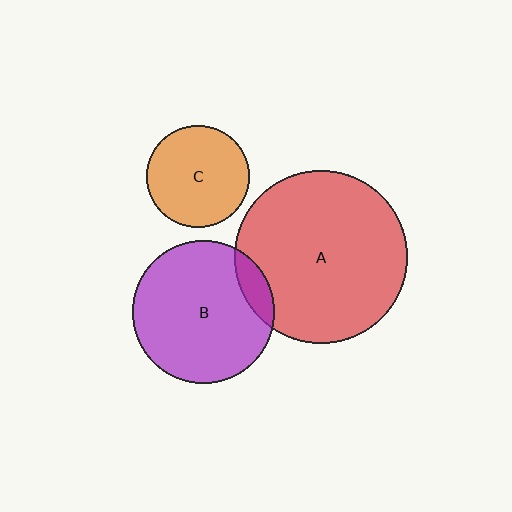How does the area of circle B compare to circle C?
Approximately 1.9 times.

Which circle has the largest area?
Circle A (red).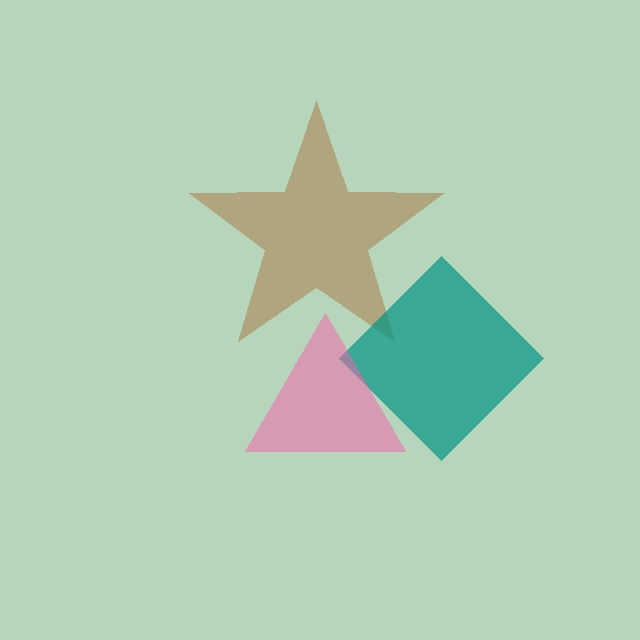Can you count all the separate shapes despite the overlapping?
Yes, there are 3 separate shapes.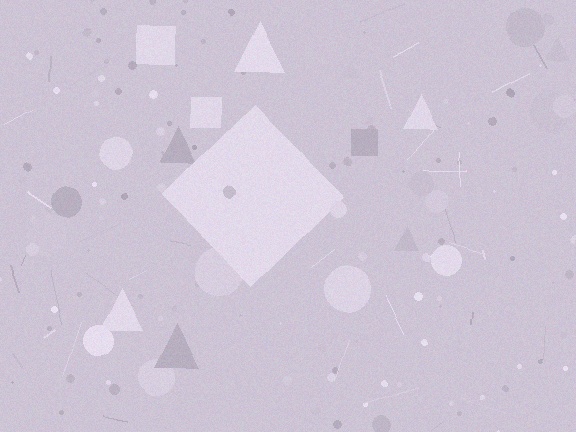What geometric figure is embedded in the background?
A diamond is embedded in the background.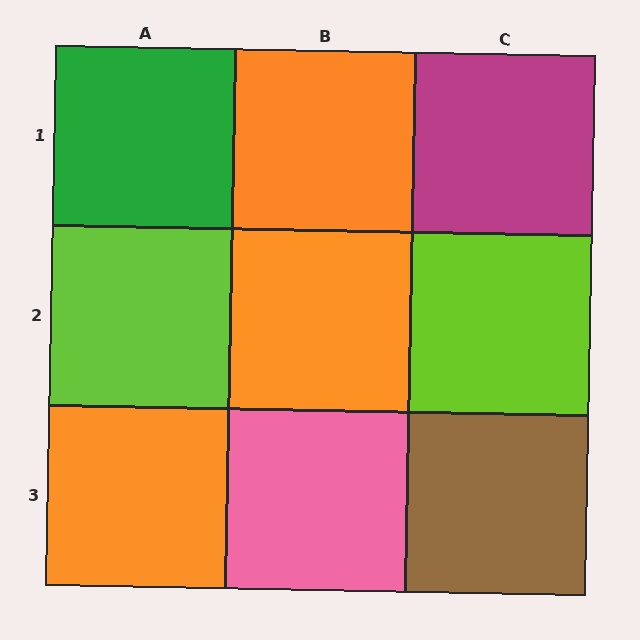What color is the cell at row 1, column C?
Magenta.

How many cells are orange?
3 cells are orange.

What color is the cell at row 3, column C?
Brown.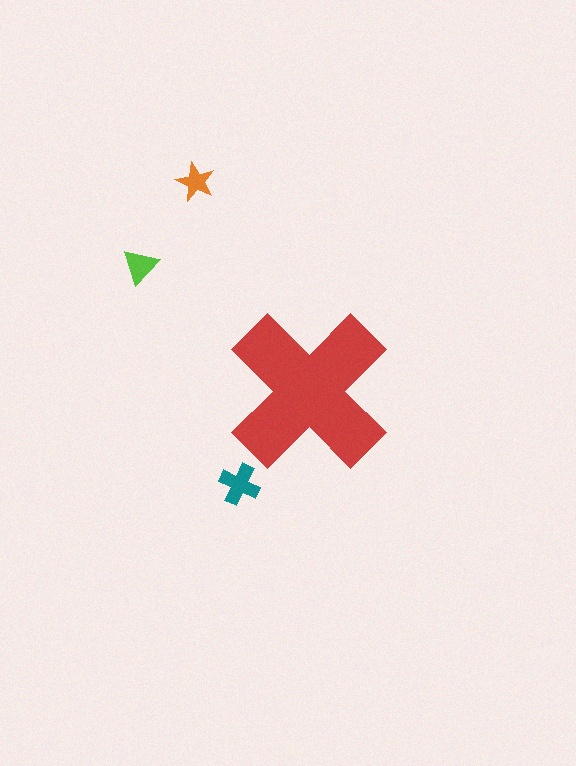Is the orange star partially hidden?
No, the orange star is fully visible.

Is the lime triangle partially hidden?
No, the lime triangle is fully visible.